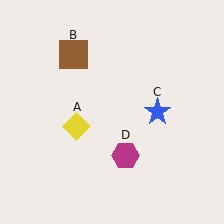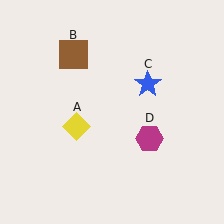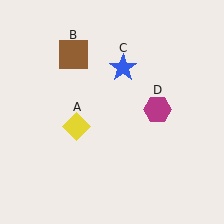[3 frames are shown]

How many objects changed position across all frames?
2 objects changed position: blue star (object C), magenta hexagon (object D).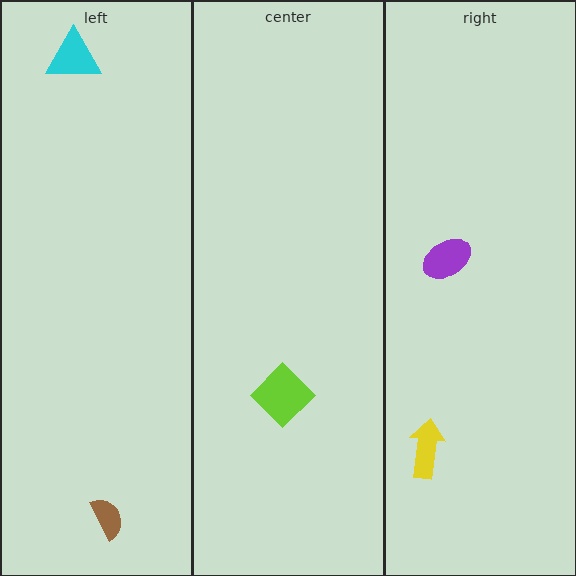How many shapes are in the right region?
2.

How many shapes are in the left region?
2.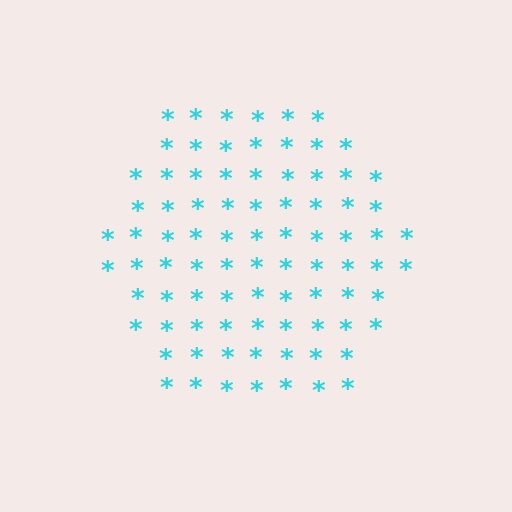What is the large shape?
The large shape is a hexagon.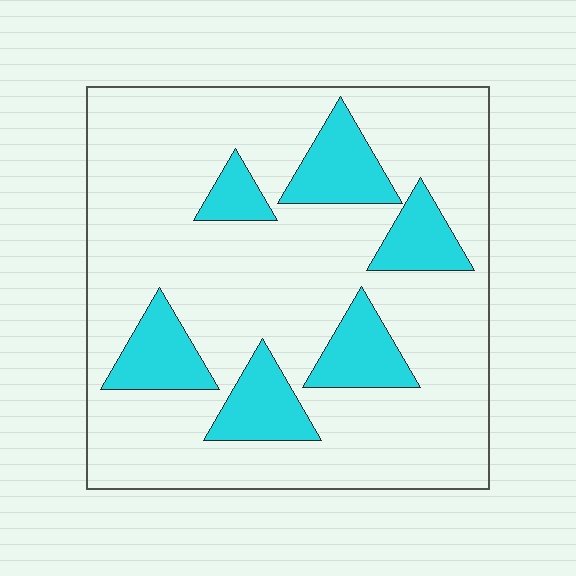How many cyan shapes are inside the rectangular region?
6.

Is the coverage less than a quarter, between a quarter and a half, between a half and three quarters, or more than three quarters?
Less than a quarter.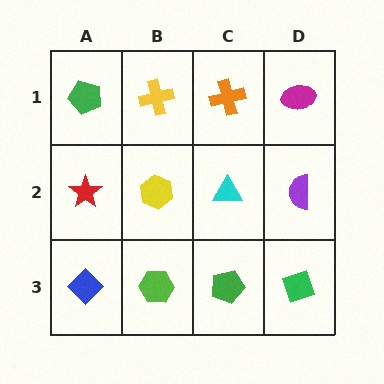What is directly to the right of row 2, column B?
A cyan triangle.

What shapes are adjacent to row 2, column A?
A green pentagon (row 1, column A), a blue diamond (row 3, column A), a yellow hexagon (row 2, column B).